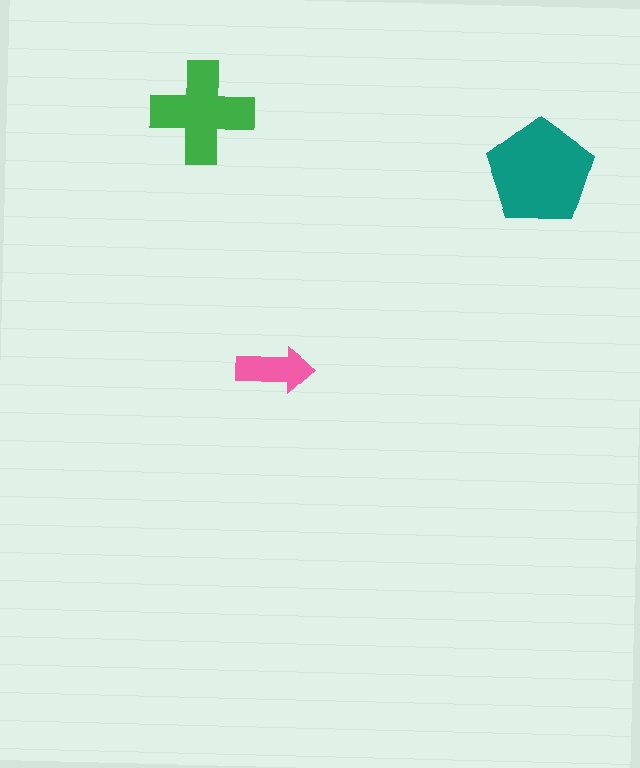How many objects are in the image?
There are 3 objects in the image.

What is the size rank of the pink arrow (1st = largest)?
3rd.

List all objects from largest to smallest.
The teal pentagon, the green cross, the pink arrow.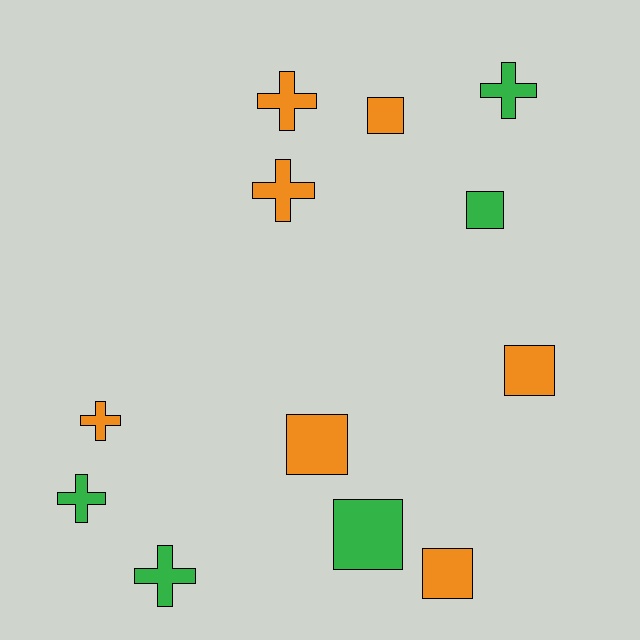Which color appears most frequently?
Orange, with 7 objects.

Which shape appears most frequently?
Square, with 6 objects.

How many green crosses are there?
There are 3 green crosses.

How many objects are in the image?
There are 12 objects.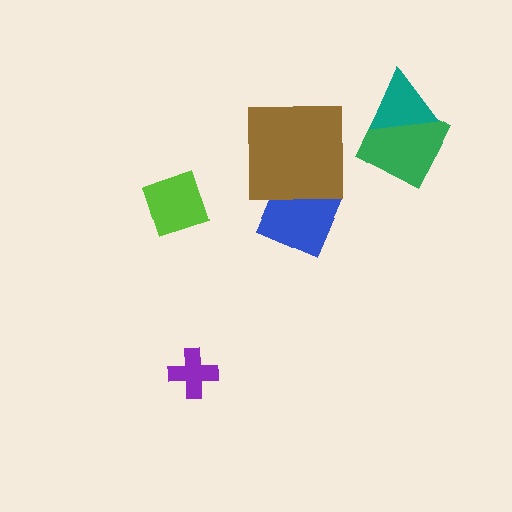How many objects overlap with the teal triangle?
1 object overlaps with the teal triangle.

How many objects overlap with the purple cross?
0 objects overlap with the purple cross.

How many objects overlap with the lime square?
0 objects overlap with the lime square.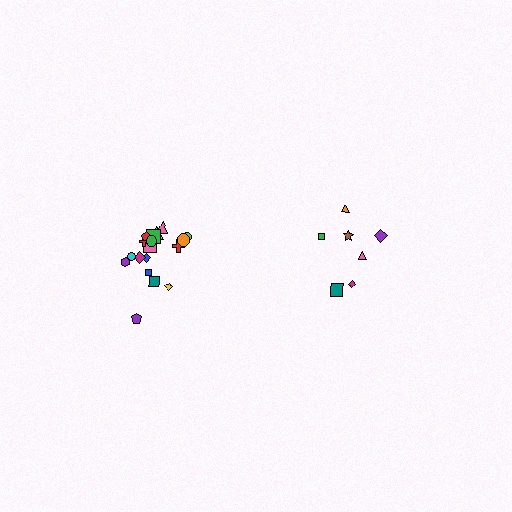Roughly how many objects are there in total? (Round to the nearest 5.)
Roughly 25 objects in total.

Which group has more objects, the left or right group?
The left group.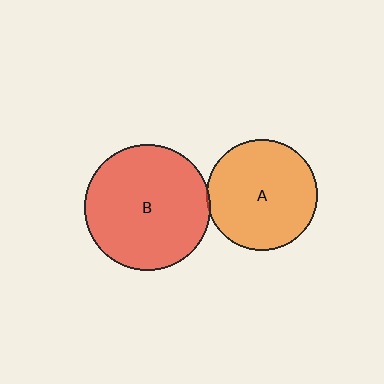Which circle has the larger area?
Circle B (red).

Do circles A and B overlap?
Yes.